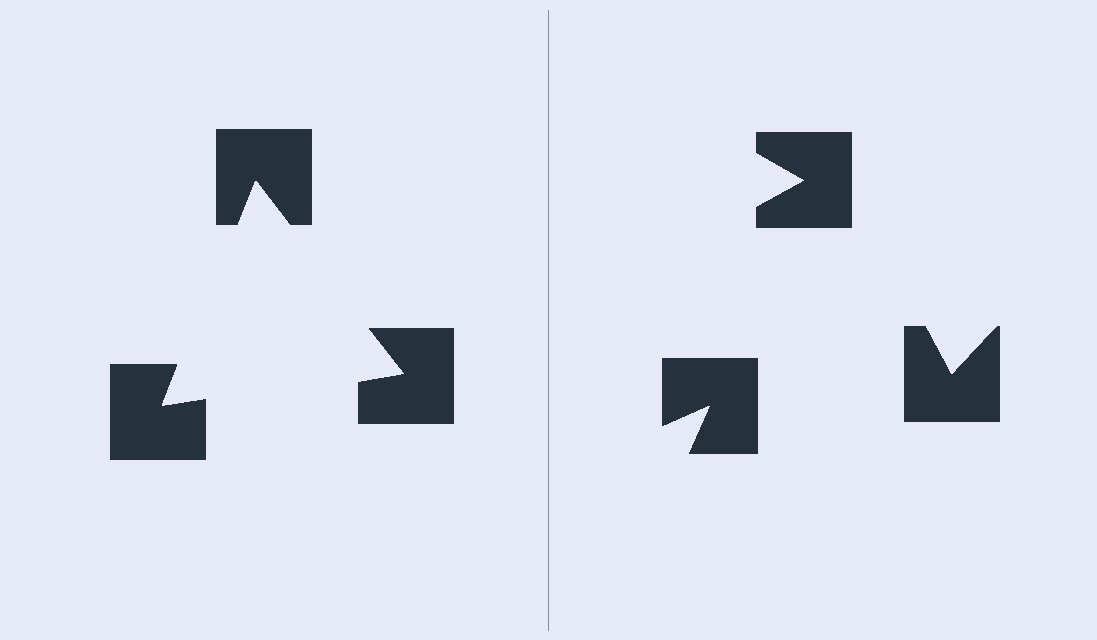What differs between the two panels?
The notched squares are positioned identically on both sides; only the wedge orientations differ. On the left they align to a triangle; on the right they are misaligned.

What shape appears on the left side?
An illusory triangle.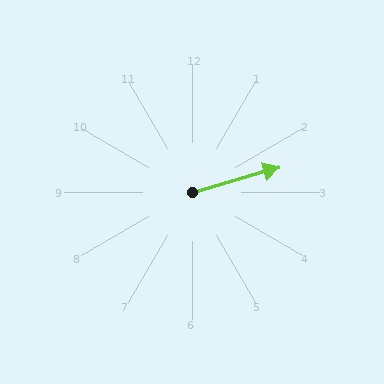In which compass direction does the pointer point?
East.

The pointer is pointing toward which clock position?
Roughly 2 o'clock.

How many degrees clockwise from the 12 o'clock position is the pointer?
Approximately 74 degrees.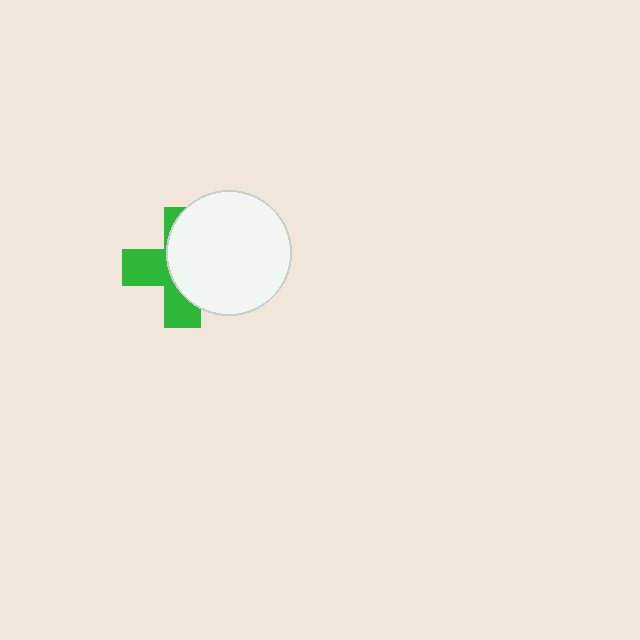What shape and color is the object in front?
The object in front is a white circle.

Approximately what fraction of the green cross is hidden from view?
Roughly 57% of the green cross is hidden behind the white circle.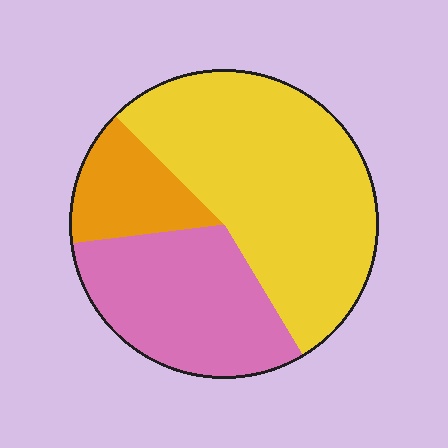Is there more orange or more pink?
Pink.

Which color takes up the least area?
Orange, at roughly 15%.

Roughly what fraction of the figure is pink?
Pink covers roughly 30% of the figure.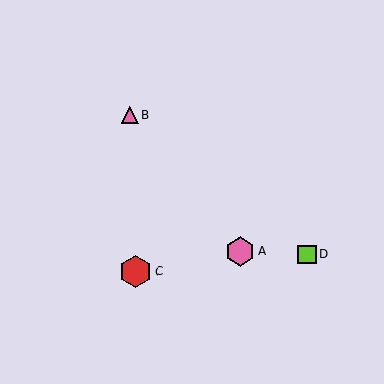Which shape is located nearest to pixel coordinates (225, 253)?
The pink hexagon (labeled A) at (240, 252) is nearest to that location.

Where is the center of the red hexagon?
The center of the red hexagon is at (136, 272).